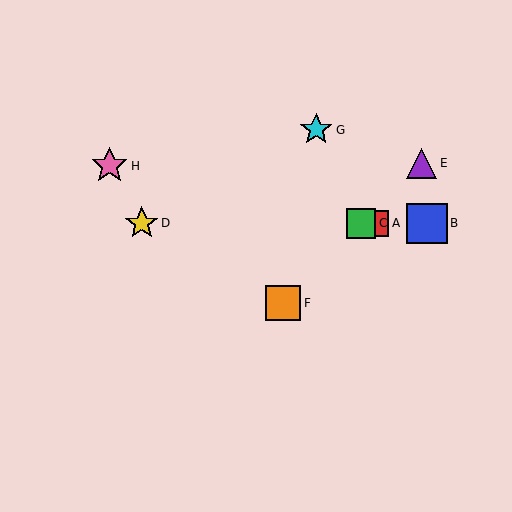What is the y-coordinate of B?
Object B is at y≈223.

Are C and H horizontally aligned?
No, C is at y≈223 and H is at y≈166.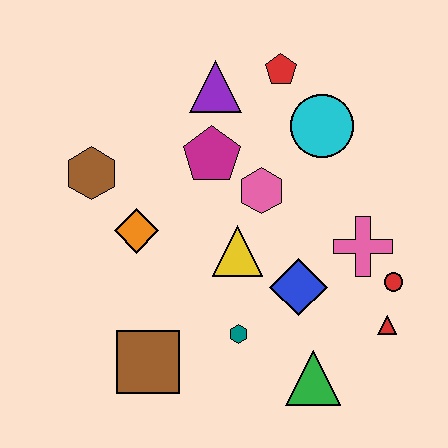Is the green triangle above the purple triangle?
No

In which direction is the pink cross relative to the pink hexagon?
The pink cross is to the right of the pink hexagon.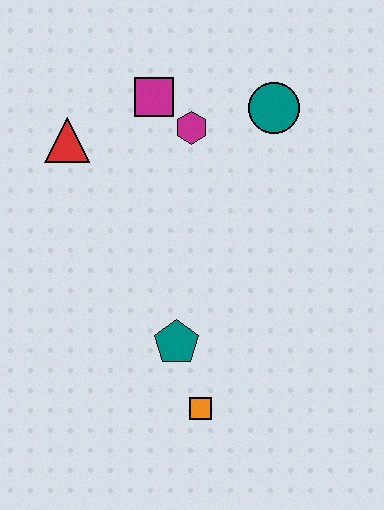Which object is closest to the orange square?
The teal pentagon is closest to the orange square.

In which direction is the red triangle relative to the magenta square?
The red triangle is to the left of the magenta square.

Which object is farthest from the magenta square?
The orange square is farthest from the magenta square.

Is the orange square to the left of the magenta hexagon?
No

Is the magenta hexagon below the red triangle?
No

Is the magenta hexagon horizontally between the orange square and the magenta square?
Yes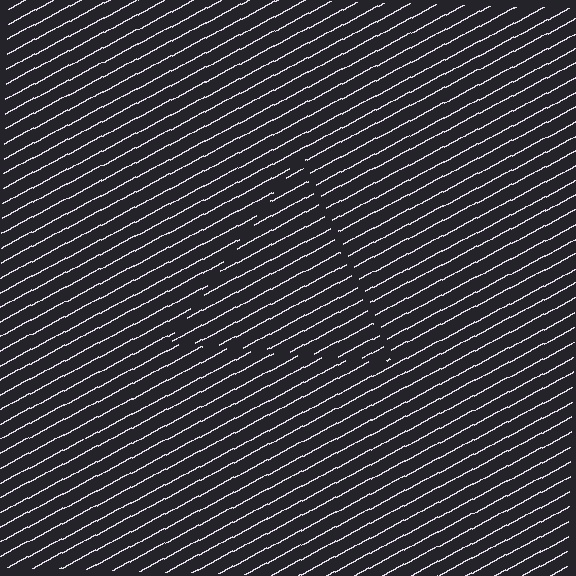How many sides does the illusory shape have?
3 sides — the line-ends trace a triangle.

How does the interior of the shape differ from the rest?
The interior of the shape contains the same grating, shifted by half a period — the contour is defined by the phase discontinuity where line-ends from the inner and outer gratings abut.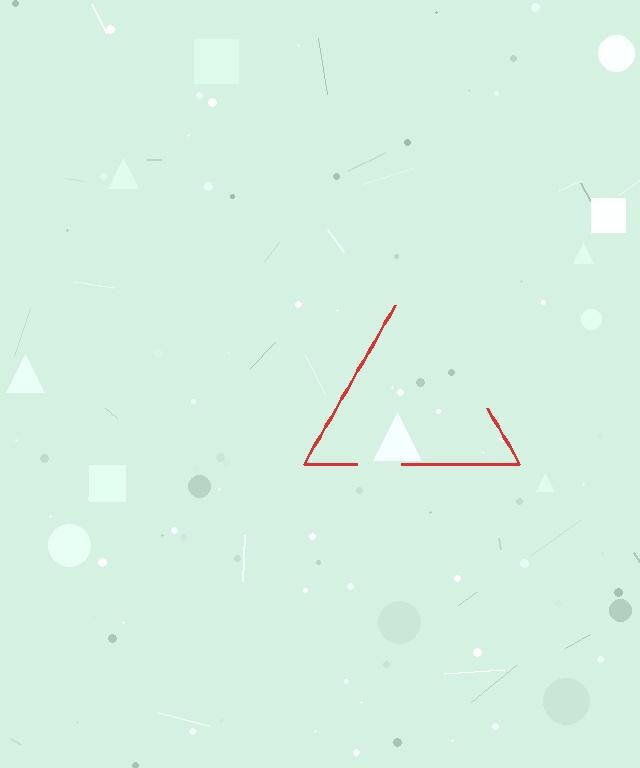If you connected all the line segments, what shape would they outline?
They would outline a triangle.